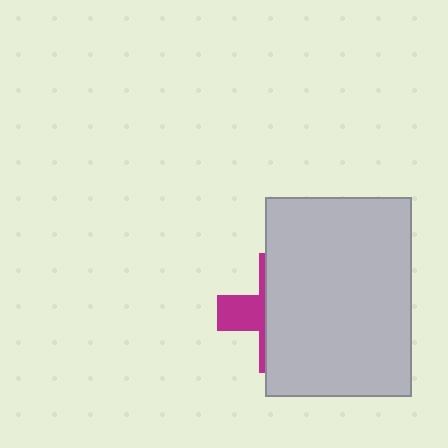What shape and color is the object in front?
The object in front is a light gray rectangle.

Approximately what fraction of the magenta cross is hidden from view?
Roughly 70% of the magenta cross is hidden behind the light gray rectangle.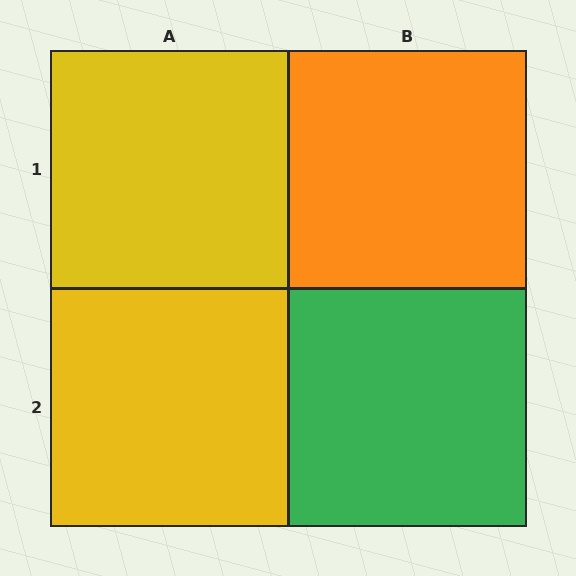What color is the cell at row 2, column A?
Yellow.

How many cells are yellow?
2 cells are yellow.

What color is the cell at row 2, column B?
Green.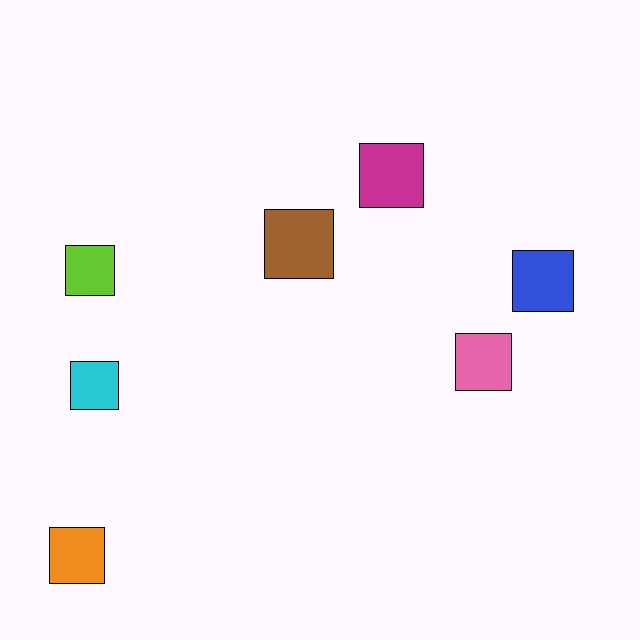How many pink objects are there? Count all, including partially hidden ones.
There is 1 pink object.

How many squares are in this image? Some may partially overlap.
There are 7 squares.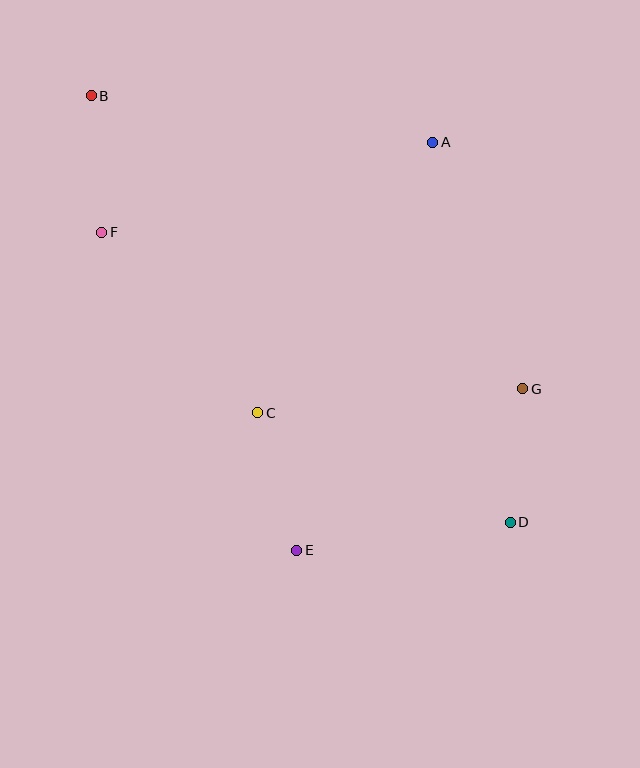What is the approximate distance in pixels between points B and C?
The distance between B and C is approximately 358 pixels.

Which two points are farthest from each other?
Points B and D are farthest from each other.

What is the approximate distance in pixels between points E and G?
The distance between E and G is approximately 278 pixels.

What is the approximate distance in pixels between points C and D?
The distance between C and D is approximately 275 pixels.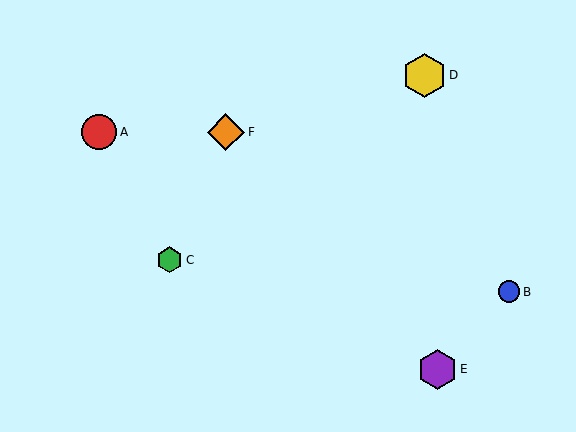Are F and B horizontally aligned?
No, F is at y≈132 and B is at y≈292.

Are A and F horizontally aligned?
Yes, both are at y≈132.